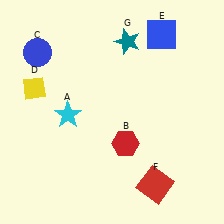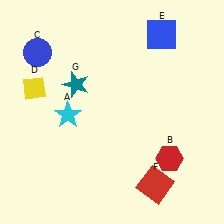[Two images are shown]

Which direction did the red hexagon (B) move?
The red hexagon (B) moved right.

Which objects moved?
The objects that moved are: the red hexagon (B), the teal star (G).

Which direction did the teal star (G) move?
The teal star (G) moved left.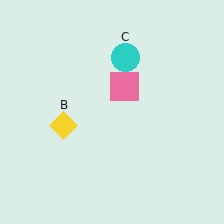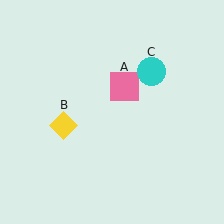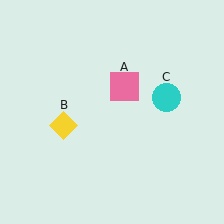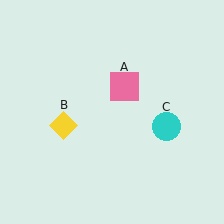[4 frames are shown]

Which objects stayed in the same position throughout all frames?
Pink square (object A) and yellow diamond (object B) remained stationary.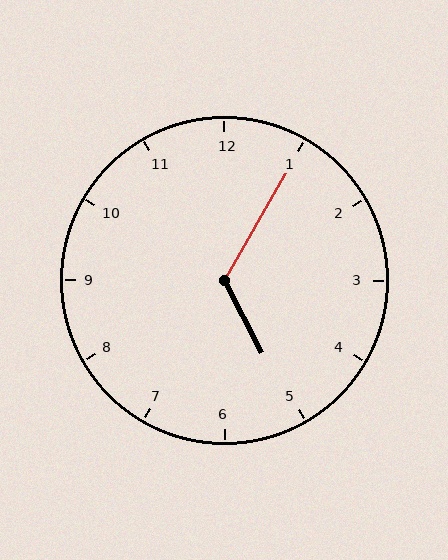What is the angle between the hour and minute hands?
Approximately 122 degrees.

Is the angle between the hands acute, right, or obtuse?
It is obtuse.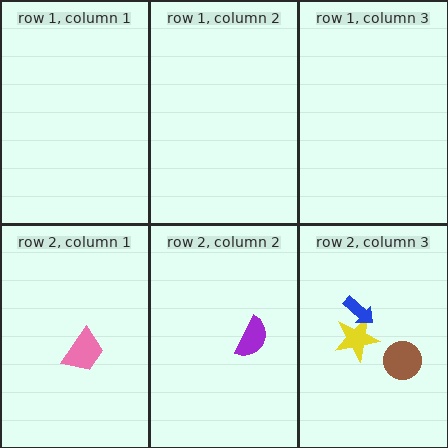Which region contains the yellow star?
The row 2, column 3 region.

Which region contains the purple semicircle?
The row 2, column 2 region.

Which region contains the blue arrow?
The row 2, column 3 region.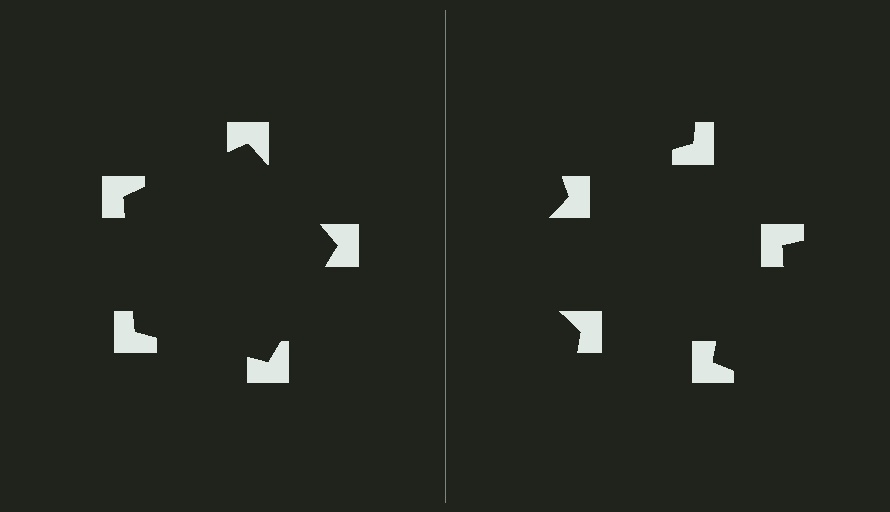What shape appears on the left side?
An illusory pentagon.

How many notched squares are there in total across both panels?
10 — 5 on each side.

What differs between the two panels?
The notched squares are positioned identically on both sides; only the wedge orientations differ. On the left they align to a pentagon; on the right they are misaligned.